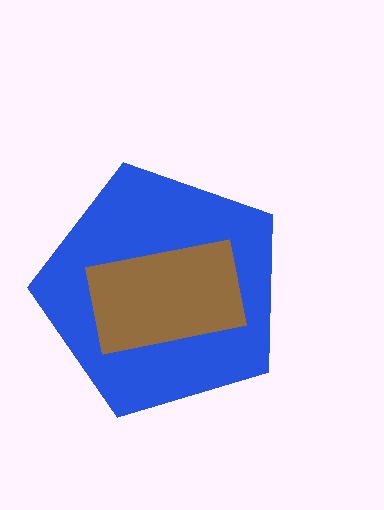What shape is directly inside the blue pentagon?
The brown rectangle.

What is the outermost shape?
The blue pentagon.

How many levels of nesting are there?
2.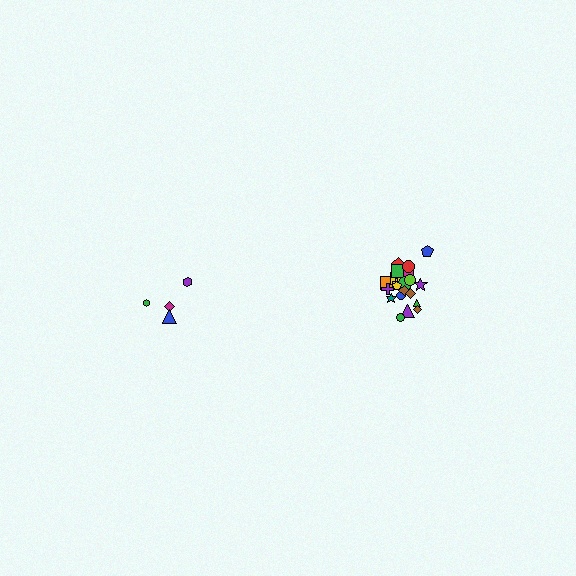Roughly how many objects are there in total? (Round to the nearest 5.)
Roughly 25 objects in total.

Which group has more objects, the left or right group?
The right group.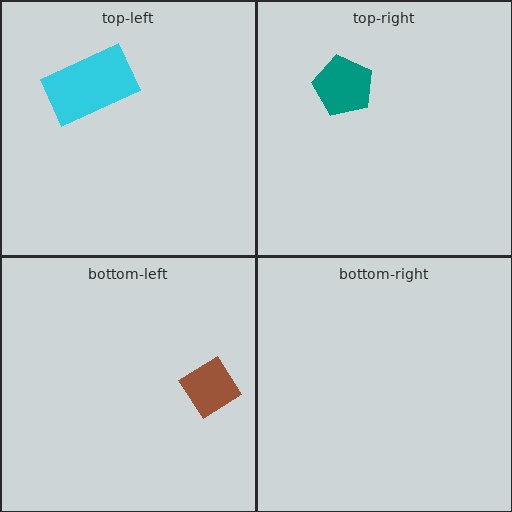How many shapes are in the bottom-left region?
1.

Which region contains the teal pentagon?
The top-right region.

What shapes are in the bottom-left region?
The brown diamond.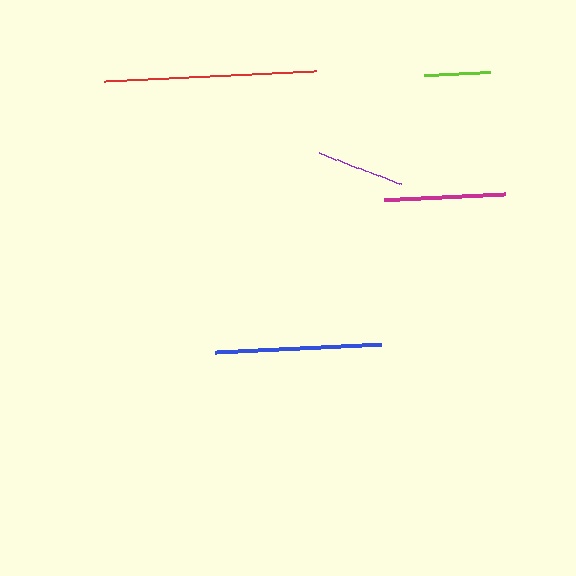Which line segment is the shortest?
The lime line is the shortest at approximately 66 pixels.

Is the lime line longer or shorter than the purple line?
The purple line is longer than the lime line.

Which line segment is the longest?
The red line is the longest at approximately 212 pixels.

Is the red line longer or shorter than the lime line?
The red line is longer than the lime line.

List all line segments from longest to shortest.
From longest to shortest: red, blue, magenta, purple, lime.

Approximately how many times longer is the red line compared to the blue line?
The red line is approximately 1.3 times the length of the blue line.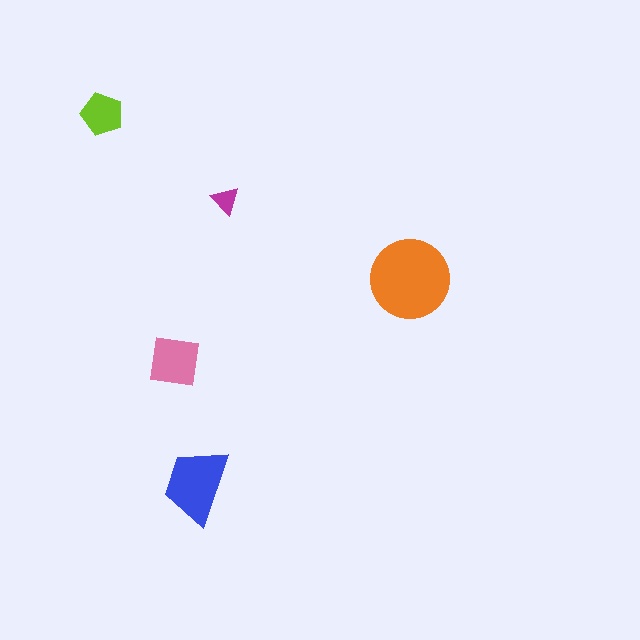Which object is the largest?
The orange circle.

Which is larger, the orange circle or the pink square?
The orange circle.